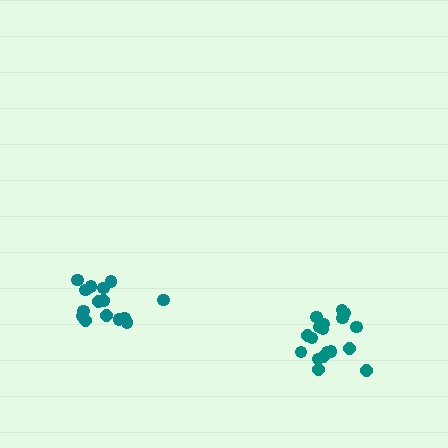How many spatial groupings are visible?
There are 2 spatial groupings.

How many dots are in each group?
Group 1: 18 dots, Group 2: 16 dots (34 total).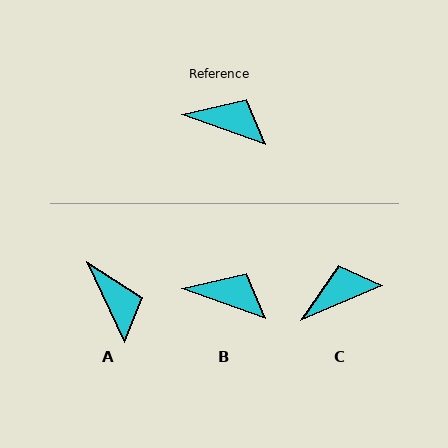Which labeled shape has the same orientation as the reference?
B.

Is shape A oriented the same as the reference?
No, it is off by about 45 degrees.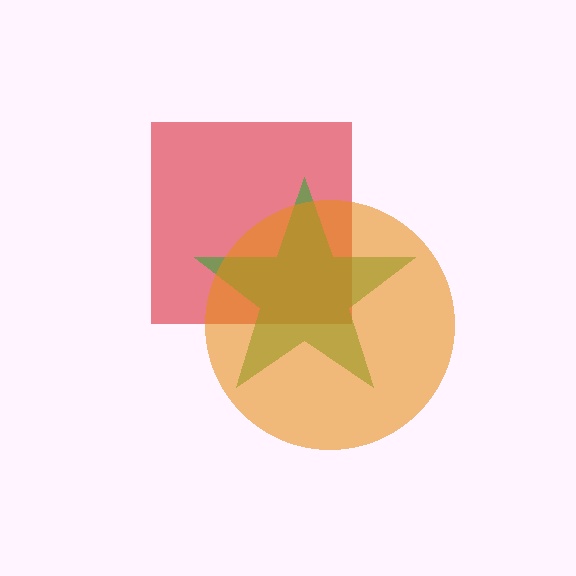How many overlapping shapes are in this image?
There are 3 overlapping shapes in the image.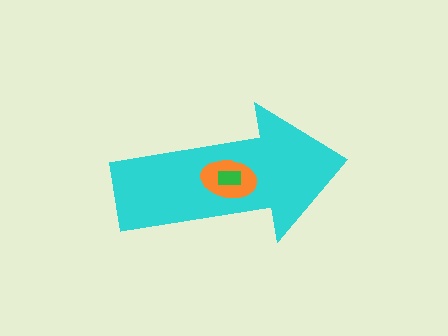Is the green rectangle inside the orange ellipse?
Yes.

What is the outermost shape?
The cyan arrow.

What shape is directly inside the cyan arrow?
The orange ellipse.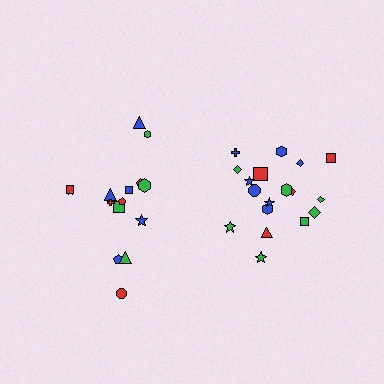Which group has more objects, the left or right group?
The right group.